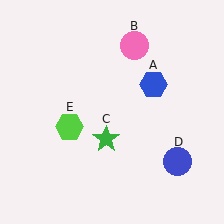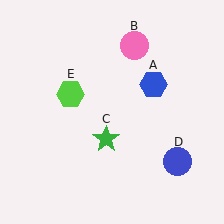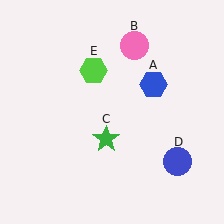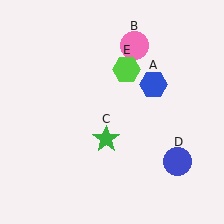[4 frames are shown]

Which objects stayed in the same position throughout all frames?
Blue hexagon (object A) and pink circle (object B) and green star (object C) and blue circle (object D) remained stationary.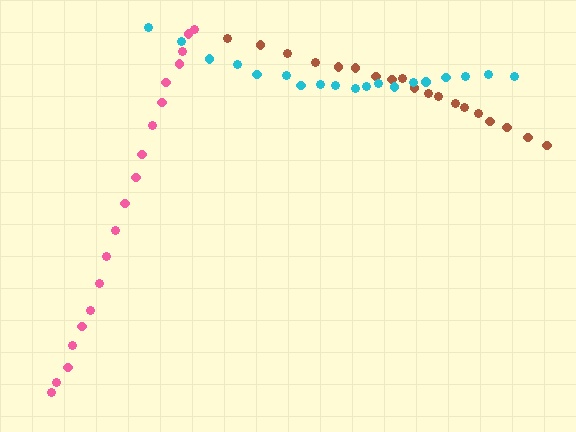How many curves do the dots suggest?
There are 3 distinct paths.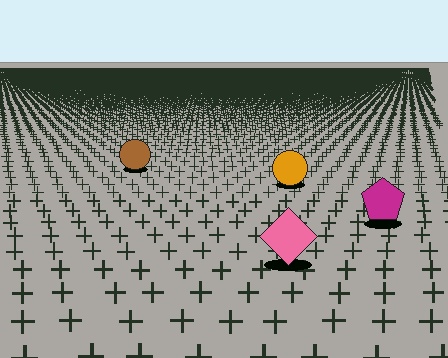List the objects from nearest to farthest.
From nearest to farthest: the pink diamond, the magenta pentagon, the orange circle, the brown circle.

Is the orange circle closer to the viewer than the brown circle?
Yes. The orange circle is closer — you can tell from the texture gradient: the ground texture is coarser near it.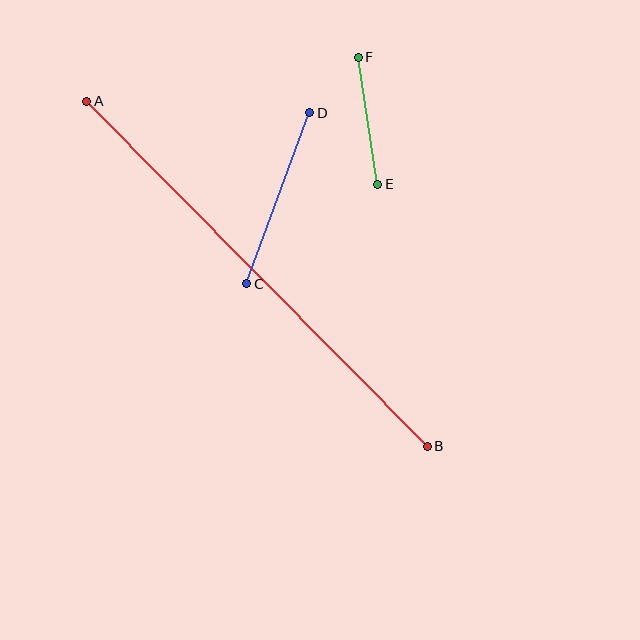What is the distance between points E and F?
The distance is approximately 129 pixels.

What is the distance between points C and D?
The distance is approximately 182 pixels.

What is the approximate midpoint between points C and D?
The midpoint is at approximately (278, 198) pixels.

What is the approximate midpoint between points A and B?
The midpoint is at approximately (257, 274) pixels.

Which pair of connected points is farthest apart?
Points A and B are farthest apart.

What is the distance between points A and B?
The distance is approximately 485 pixels.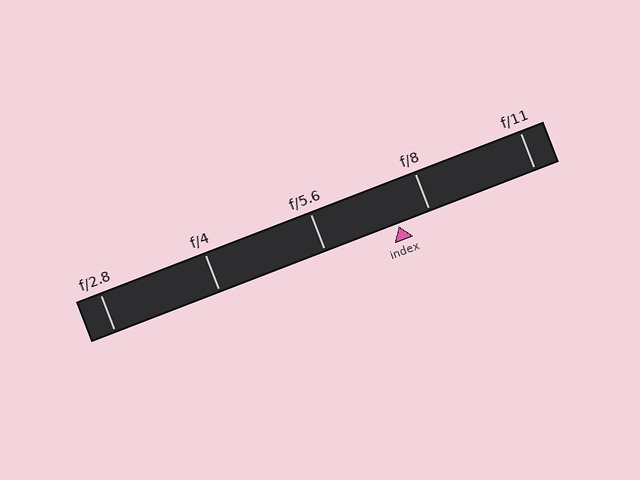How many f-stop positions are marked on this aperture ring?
There are 5 f-stop positions marked.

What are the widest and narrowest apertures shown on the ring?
The widest aperture shown is f/2.8 and the narrowest is f/11.